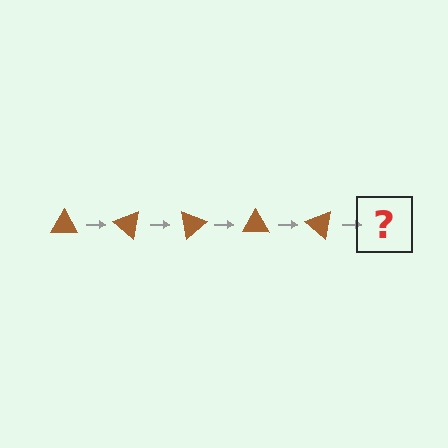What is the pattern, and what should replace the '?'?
The pattern is that the triangle rotates 40 degrees each step. The '?' should be a brown triangle rotated 200 degrees.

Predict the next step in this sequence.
The next step is a brown triangle rotated 200 degrees.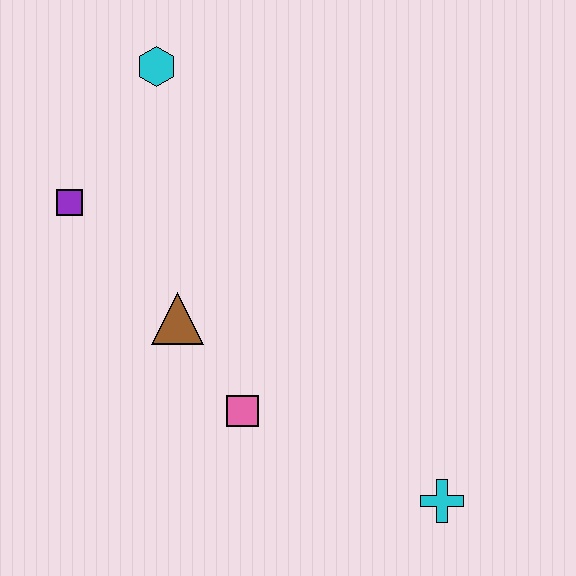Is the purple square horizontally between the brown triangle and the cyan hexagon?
No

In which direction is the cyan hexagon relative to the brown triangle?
The cyan hexagon is above the brown triangle.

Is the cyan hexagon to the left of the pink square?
Yes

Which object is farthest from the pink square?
The cyan hexagon is farthest from the pink square.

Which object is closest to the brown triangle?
The pink square is closest to the brown triangle.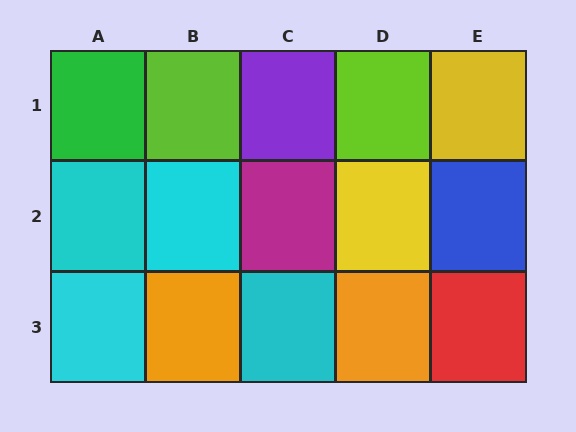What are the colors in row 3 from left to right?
Cyan, orange, cyan, orange, red.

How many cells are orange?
2 cells are orange.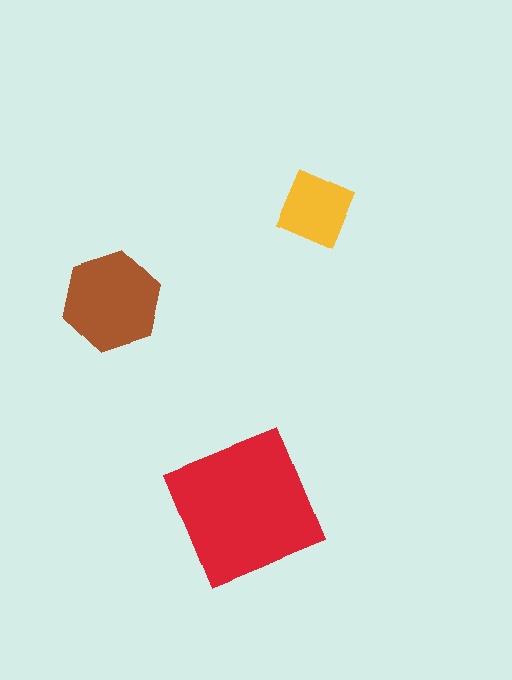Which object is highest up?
The yellow diamond is topmost.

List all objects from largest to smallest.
The red square, the brown hexagon, the yellow diamond.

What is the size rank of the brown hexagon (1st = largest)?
2nd.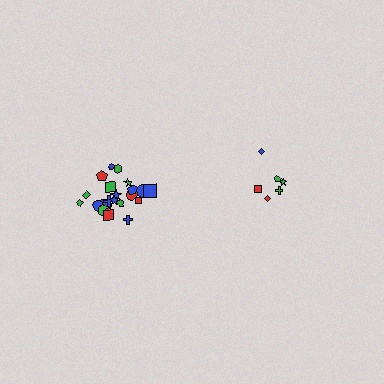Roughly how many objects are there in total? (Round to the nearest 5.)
Roughly 30 objects in total.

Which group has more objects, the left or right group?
The left group.